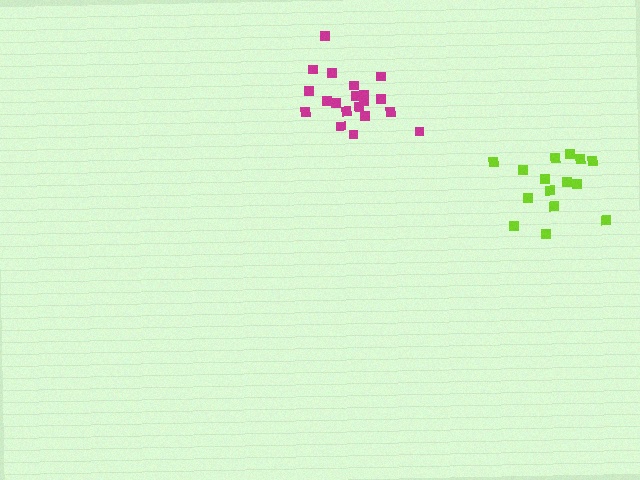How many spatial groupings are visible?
There are 2 spatial groupings.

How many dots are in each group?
Group 1: 20 dots, Group 2: 15 dots (35 total).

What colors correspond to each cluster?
The clusters are colored: magenta, lime.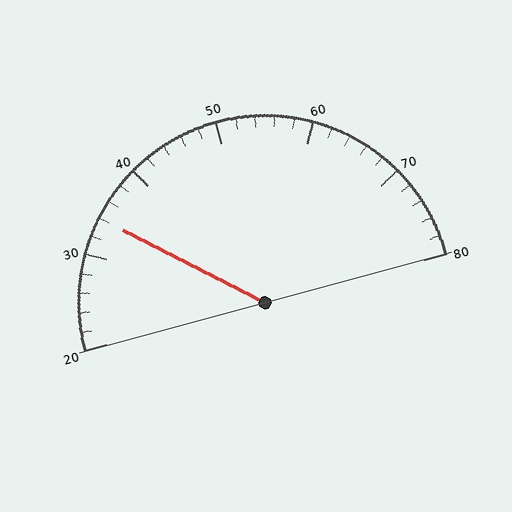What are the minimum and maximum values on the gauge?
The gauge ranges from 20 to 80.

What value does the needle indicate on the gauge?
The needle indicates approximately 34.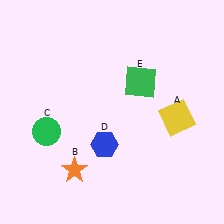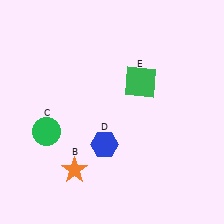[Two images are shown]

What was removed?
The yellow square (A) was removed in Image 2.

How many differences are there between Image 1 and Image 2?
There is 1 difference between the two images.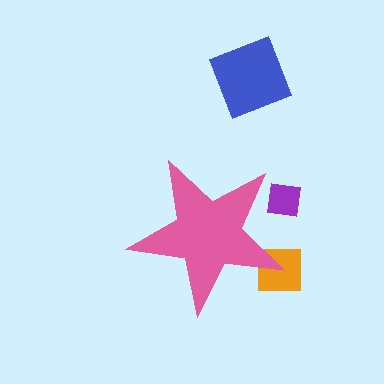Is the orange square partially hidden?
Yes, the orange square is partially hidden behind the pink star.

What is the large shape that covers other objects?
A pink star.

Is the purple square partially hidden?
Yes, the purple square is partially hidden behind the pink star.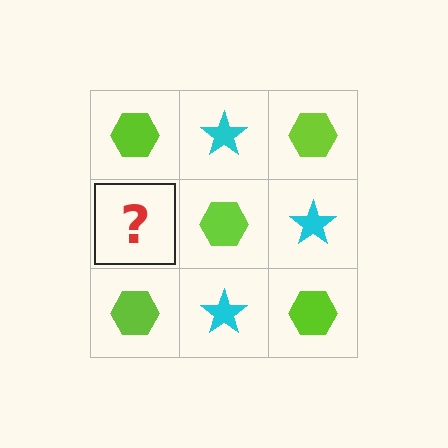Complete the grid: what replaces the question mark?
The question mark should be replaced with a cyan star.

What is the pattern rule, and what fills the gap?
The rule is that it alternates lime hexagon and cyan star in a checkerboard pattern. The gap should be filled with a cyan star.